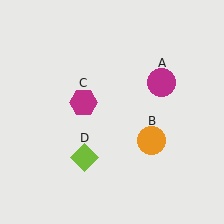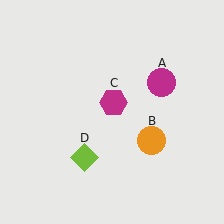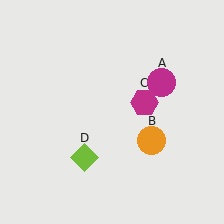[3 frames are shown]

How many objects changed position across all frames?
1 object changed position: magenta hexagon (object C).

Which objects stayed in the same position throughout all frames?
Magenta circle (object A) and orange circle (object B) and lime diamond (object D) remained stationary.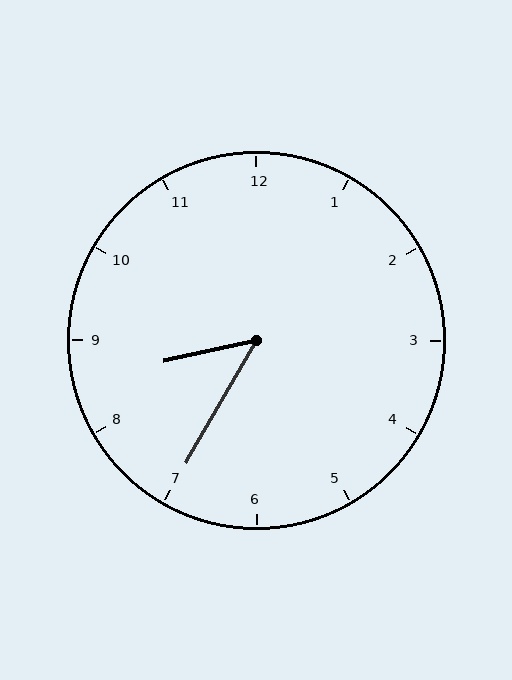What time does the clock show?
8:35.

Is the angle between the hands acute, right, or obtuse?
It is acute.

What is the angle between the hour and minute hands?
Approximately 48 degrees.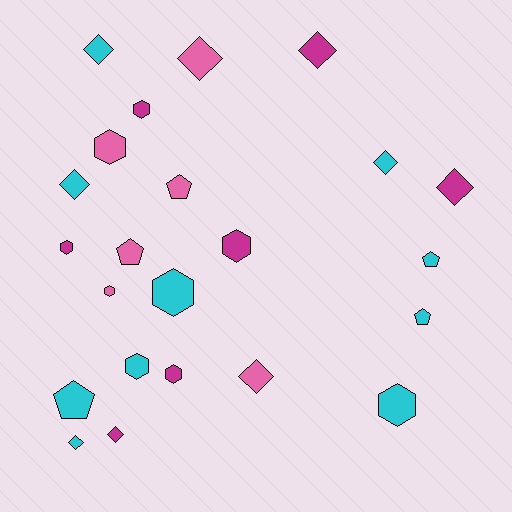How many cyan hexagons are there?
There are 3 cyan hexagons.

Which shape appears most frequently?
Diamond, with 9 objects.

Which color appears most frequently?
Cyan, with 10 objects.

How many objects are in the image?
There are 23 objects.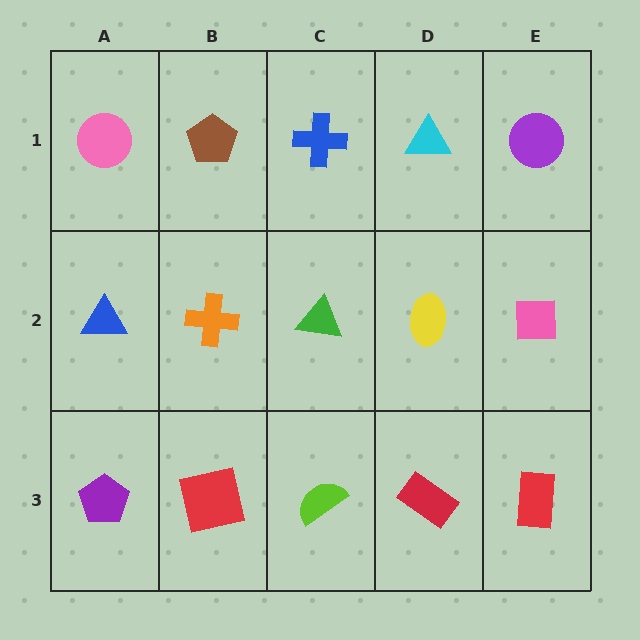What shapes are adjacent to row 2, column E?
A purple circle (row 1, column E), a red rectangle (row 3, column E), a yellow ellipse (row 2, column D).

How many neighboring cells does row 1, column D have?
3.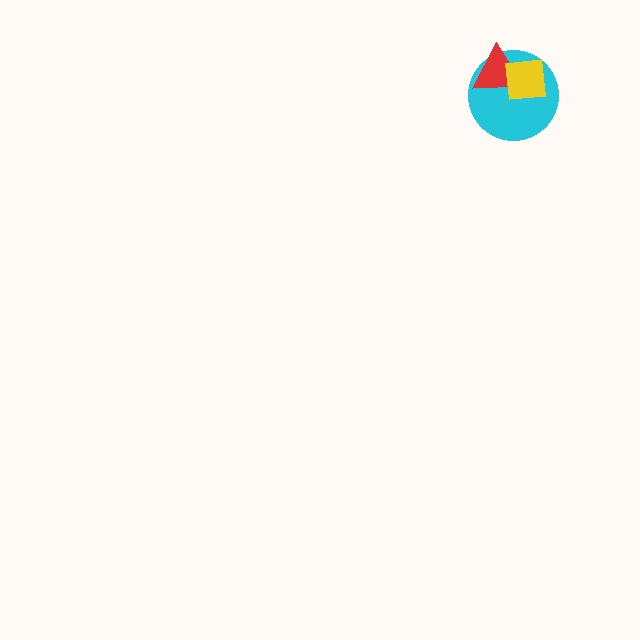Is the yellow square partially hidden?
No, no other shape covers it.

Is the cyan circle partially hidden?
Yes, it is partially covered by another shape.